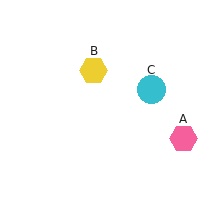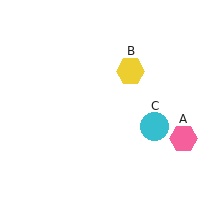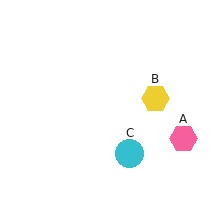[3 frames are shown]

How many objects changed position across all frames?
2 objects changed position: yellow hexagon (object B), cyan circle (object C).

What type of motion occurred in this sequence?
The yellow hexagon (object B), cyan circle (object C) rotated clockwise around the center of the scene.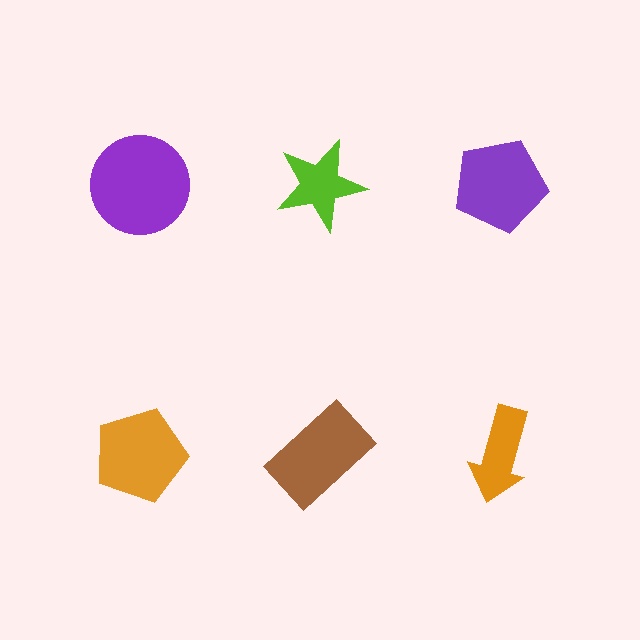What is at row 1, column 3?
A purple pentagon.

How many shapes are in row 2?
3 shapes.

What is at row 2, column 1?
An orange pentagon.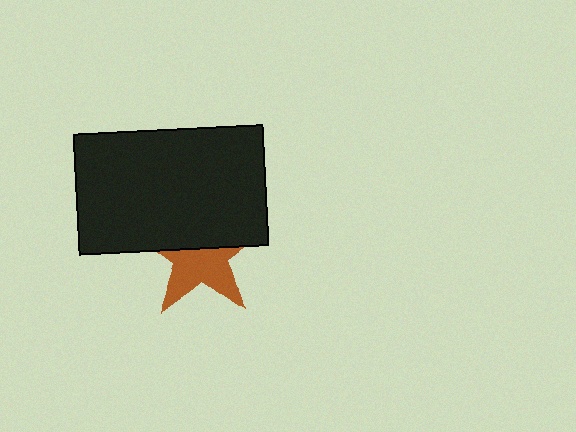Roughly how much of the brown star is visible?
About half of it is visible (roughly 50%).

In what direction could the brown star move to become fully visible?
The brown star could move down. That would shift it out from behind the black rectangle entirely.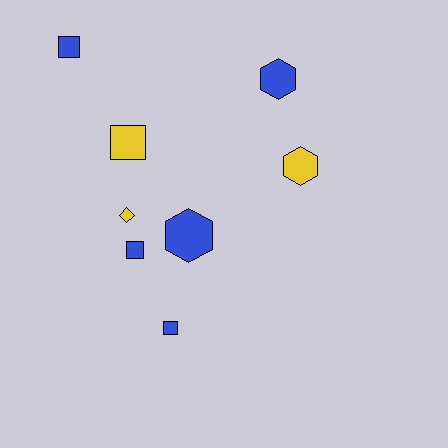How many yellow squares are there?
There is 1 yellow square.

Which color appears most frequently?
Blue, with 5 objects.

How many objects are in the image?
There are 8 objects.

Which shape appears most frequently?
Square, with 4 objects.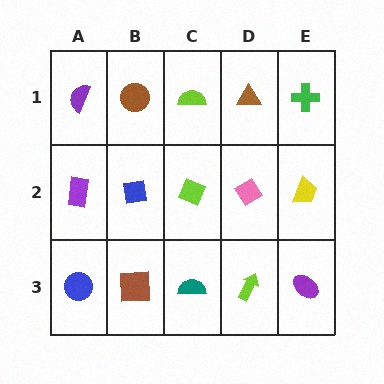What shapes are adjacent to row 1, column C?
A lime diamond (row 2, column C), a brown circle (row 1, column B), a brown triangle (row 1, column D).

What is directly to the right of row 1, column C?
A brown triangle.